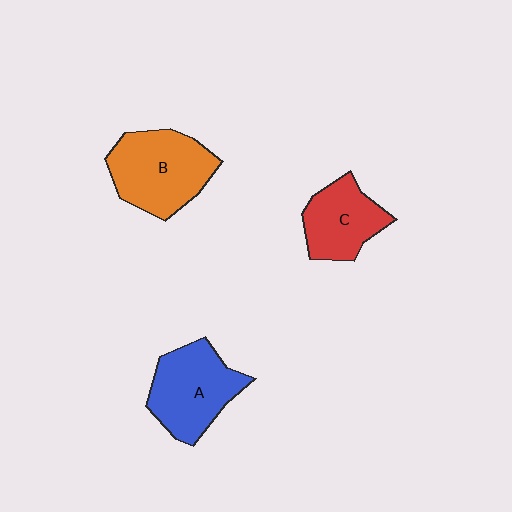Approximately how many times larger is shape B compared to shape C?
Approximately 1.4 times.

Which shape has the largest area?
Shape B (orange).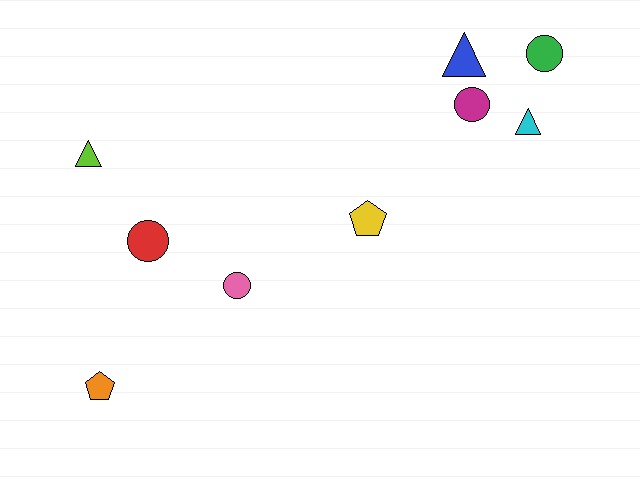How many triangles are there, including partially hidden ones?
There are 3 triangles.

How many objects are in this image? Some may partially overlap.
There are 9 objects.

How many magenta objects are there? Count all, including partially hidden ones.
There is 1 magenta object.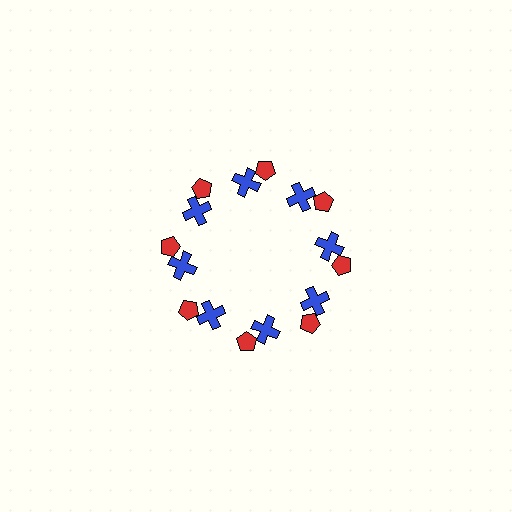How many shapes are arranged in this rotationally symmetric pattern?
There are 16 shapes, arranged in 8 groups of 2.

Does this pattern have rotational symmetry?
Yes, this pattern has 8-fold rotational symmetry. It looks the same after rotating 45 degrees around the center.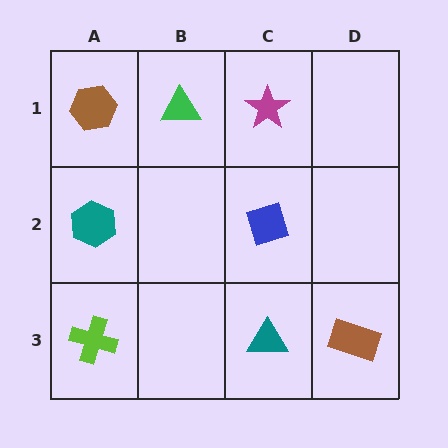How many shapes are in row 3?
3 shapes.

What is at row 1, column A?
A brown hexagon.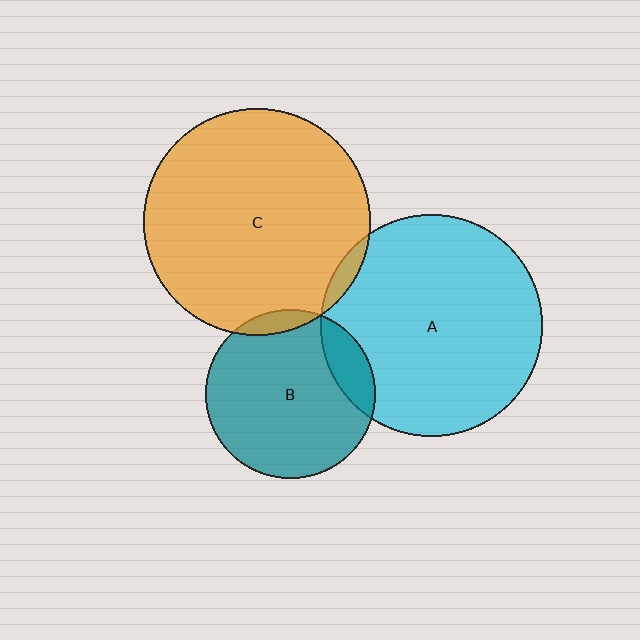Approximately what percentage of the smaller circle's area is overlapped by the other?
Approximately 5%.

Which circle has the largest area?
Circle C (orange).